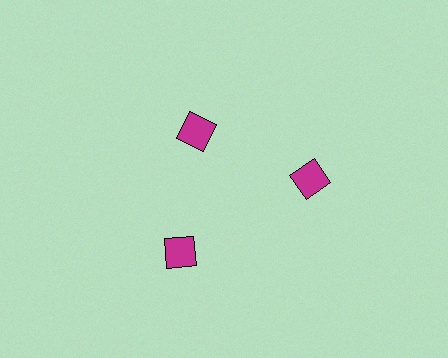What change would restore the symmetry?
The symmetry would be restored by moving it outward, back onto the ring so that all 3 squares sit at equal angles and equal distance from the center.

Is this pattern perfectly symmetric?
No. The 3 magenta squares are arranged in a ring, but one element near the 11 o'clock position is pulled inward toward the center, breaking the 3-fold rotational symmetry.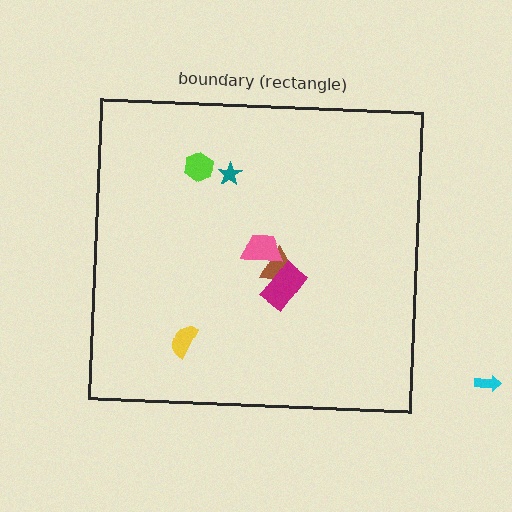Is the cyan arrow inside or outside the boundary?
Outside.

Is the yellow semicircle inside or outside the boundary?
Inside.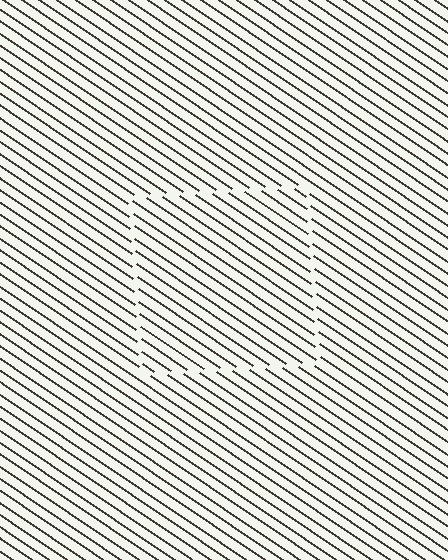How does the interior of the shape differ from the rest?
The interior of the shape contains the same grating, shifted by half a period — the contour is defined by the phase discontinuity where line-ends from the inner and outer gratings abut.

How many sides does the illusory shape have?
4 sides — the line-ends trace a square.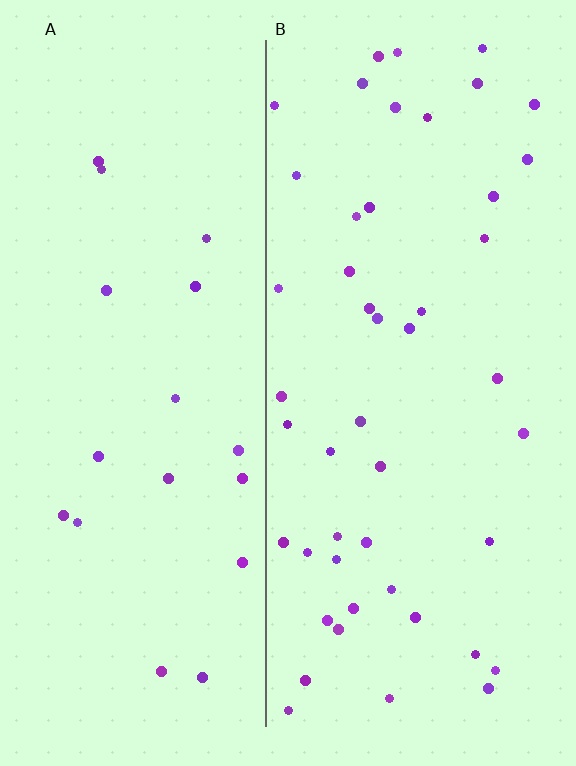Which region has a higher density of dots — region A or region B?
B (the right).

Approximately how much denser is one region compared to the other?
Approximately 2.5× — region B over region A.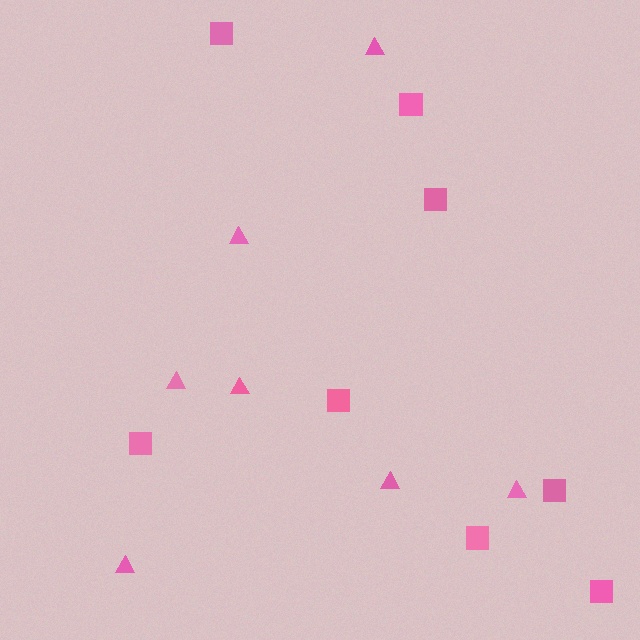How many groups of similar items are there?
There are 2 groups: one group of triangles (7) and one group of squares (8).